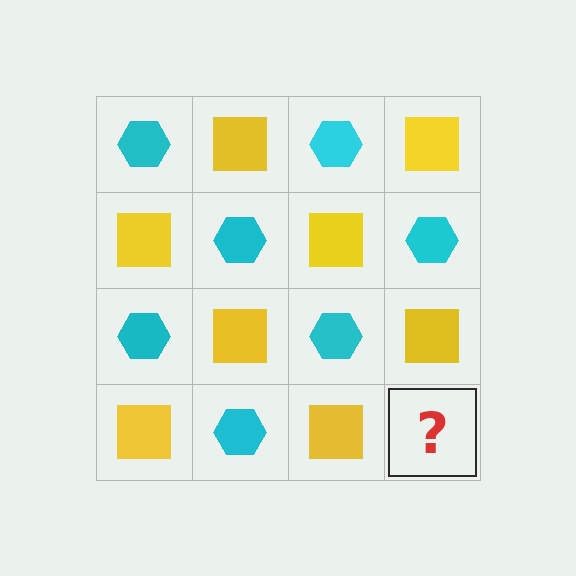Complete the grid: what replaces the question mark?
The question mark should be replaced with a cyan hexagon.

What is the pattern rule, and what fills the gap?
The rule is that it alternates cyan hexagon and yellow square in a checkerboard pattern. The gap should be filled with a cyan hexagon.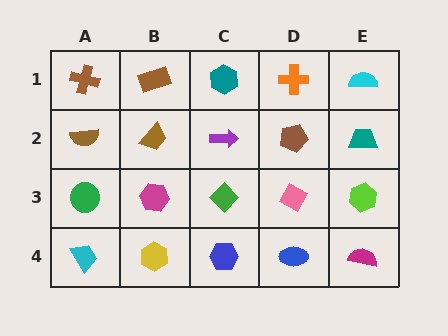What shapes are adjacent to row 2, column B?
A brown rectangle (row 1, column B), a magenta hexagon (row 3, column B), a brown semicircle (row 2, column A), a purple arrow (row 2, column C).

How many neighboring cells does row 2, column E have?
3.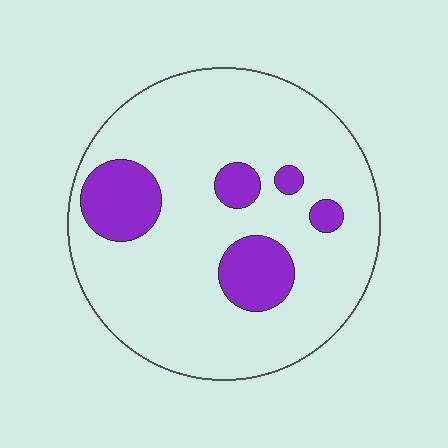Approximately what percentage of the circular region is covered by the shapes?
Approximately 15%.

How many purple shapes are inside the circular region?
5.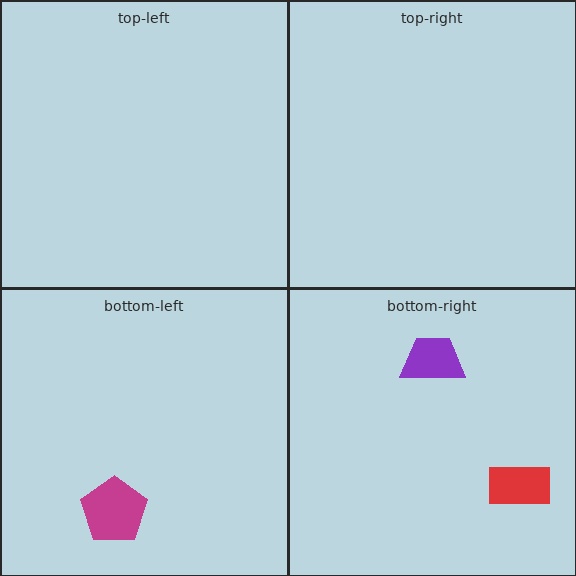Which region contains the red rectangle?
The bottom-right region.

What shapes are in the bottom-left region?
The magenta pentagon.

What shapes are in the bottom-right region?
The purple trapezoid, the red rectangle.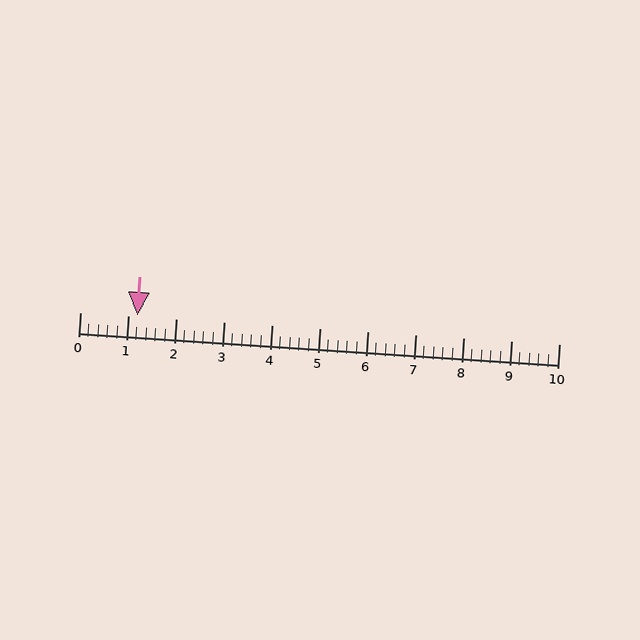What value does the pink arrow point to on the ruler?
The pink arrow points to approximately 1.2.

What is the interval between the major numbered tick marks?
The major tick marks are spaced 1 units apart.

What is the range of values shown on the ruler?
The ruler shows values from 0 to 10.